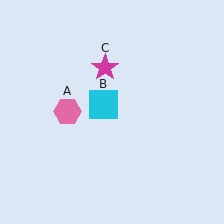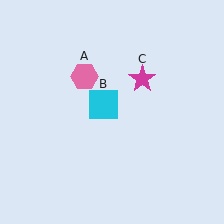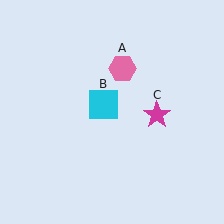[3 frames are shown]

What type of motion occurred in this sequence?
The pink hexagon (object A), magenta star (object C) rotated clockwise around the center of the scene.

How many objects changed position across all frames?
2 objects changed position: pink hexagon (object A), magenta star (object C).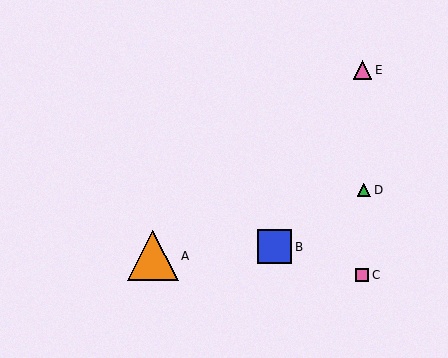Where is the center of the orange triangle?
The center of the orange triangle is at (153, 256).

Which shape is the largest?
The orange triangle (labeled A) is the largest.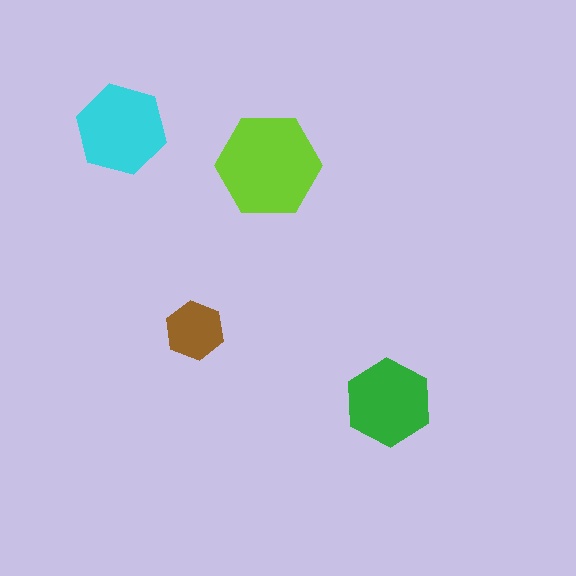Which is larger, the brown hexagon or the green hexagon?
The green one.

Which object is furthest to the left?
The cyan hexagon is leftmost.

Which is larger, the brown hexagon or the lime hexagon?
The lime one.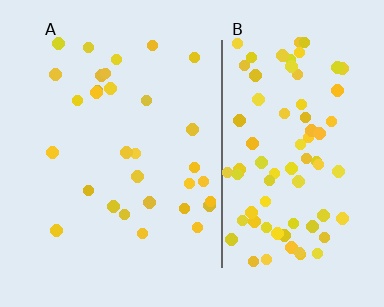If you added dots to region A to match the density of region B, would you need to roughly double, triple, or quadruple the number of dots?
Approximately triple.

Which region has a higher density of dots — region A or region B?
B (the right).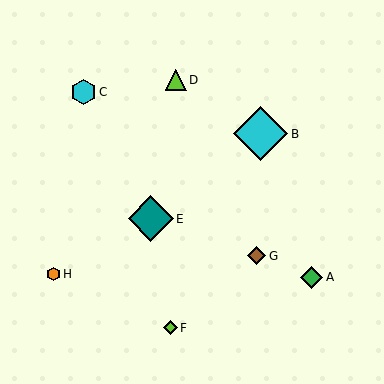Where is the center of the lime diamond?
The center of the lime diamond is at (170, 328).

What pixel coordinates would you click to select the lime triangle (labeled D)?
Click at (176, 80) to select the lime triangle D.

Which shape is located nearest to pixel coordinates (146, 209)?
The teal diamond (labeled E) at (151, 219) is nearest to that location.